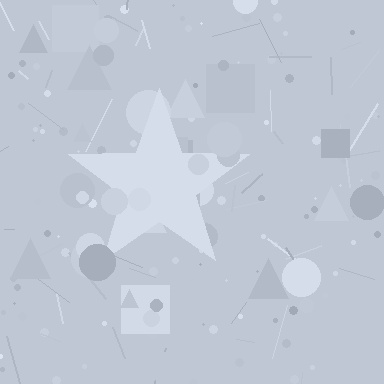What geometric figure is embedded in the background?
A star is embedded in the background.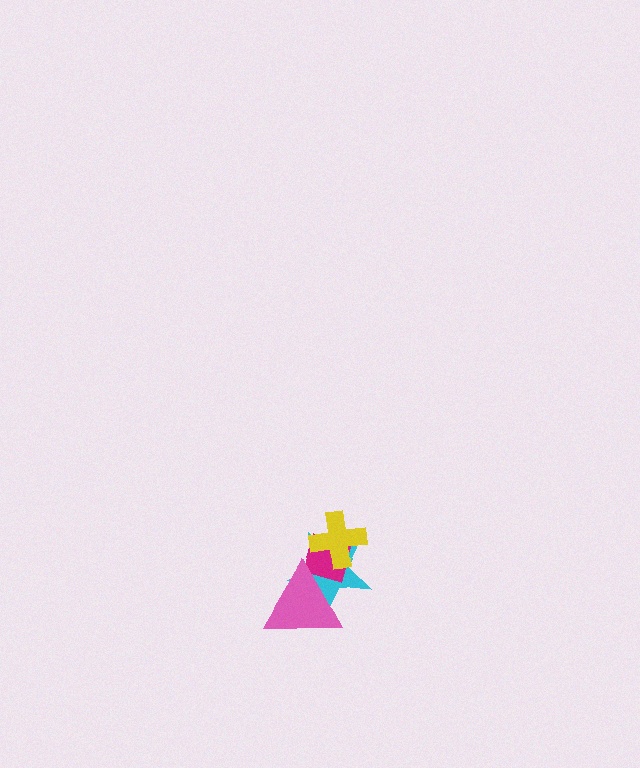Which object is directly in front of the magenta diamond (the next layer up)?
The yellow cross is directly in front of the magenta diamond.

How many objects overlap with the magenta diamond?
3 objects overlap with the magenta diamond.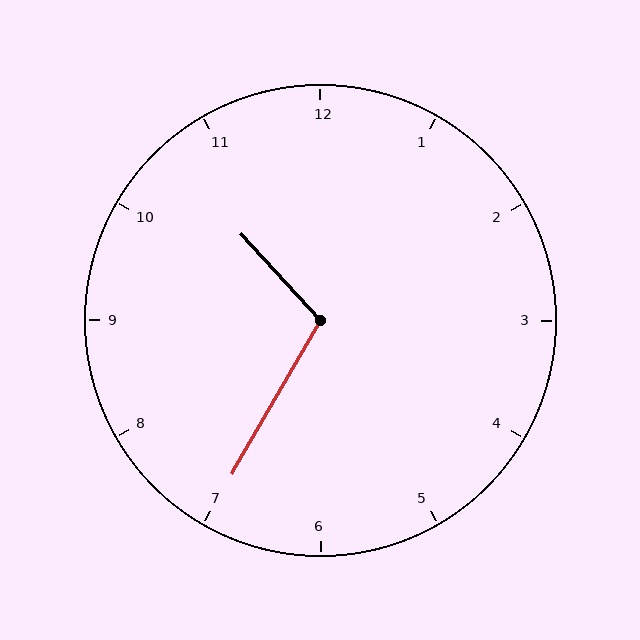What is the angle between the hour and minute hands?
Approximately 108 degrees.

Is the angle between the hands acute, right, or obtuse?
It is obtuse.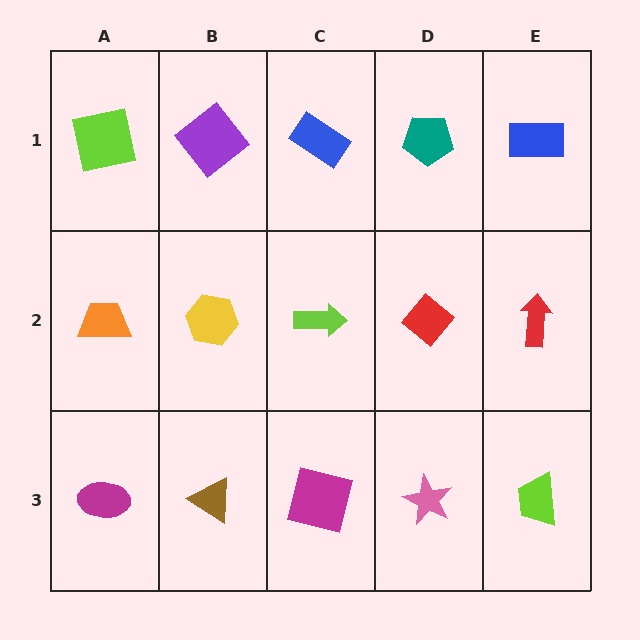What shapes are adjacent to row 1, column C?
A lime arrow (row 2, column C), a purple diamond (row 1, column B), a teal pentagon (row 1, column D).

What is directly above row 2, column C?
A blue rectangle.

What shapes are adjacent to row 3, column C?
A lime arrow (row 2, column C), a brown triangle (row 3, column B), a pink star (row 3, column D).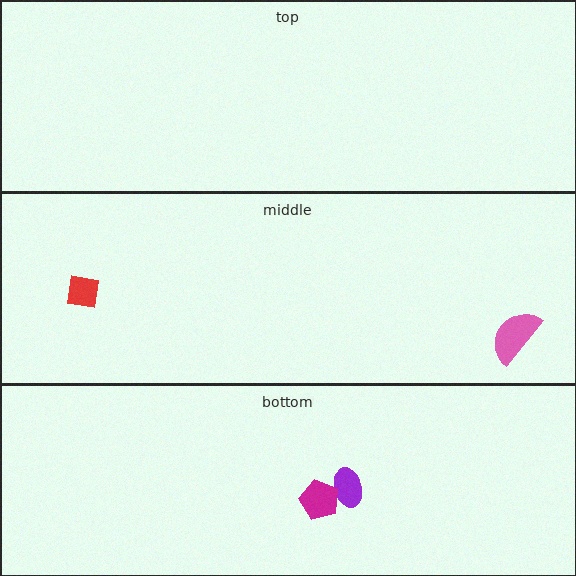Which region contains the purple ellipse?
The bottom region.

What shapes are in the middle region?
The pink semicircle, the red square.